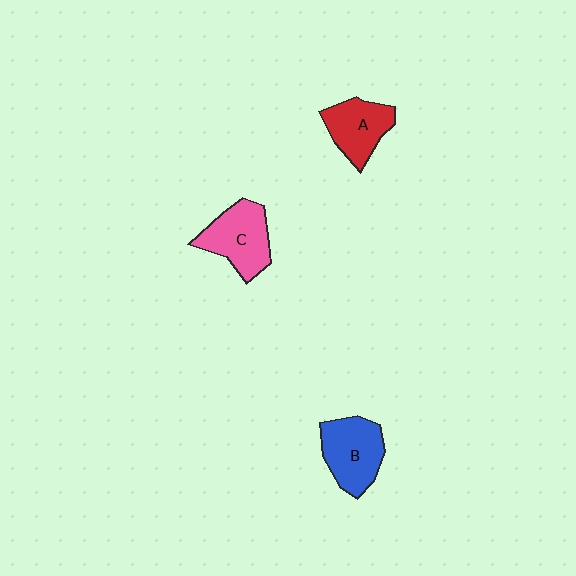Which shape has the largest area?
Shape B (blue).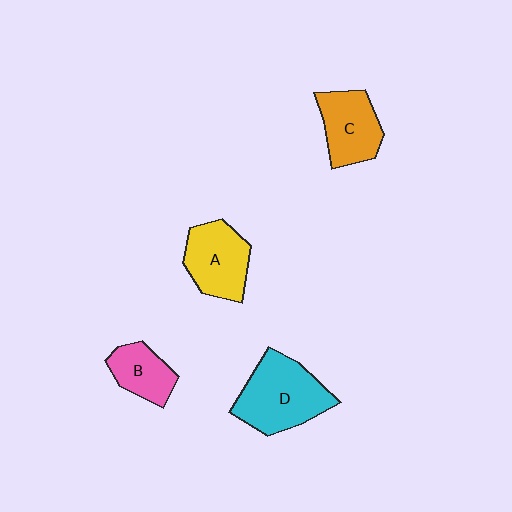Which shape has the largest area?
Shape D (cyan).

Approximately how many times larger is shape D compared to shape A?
Approximately 1.3 times.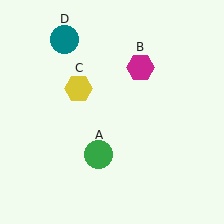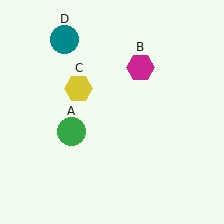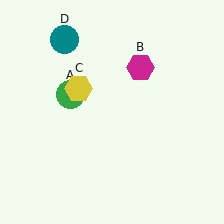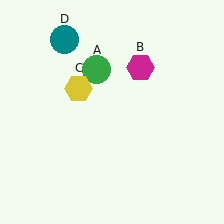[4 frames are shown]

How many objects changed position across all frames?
1 object changed position: green circle (object A).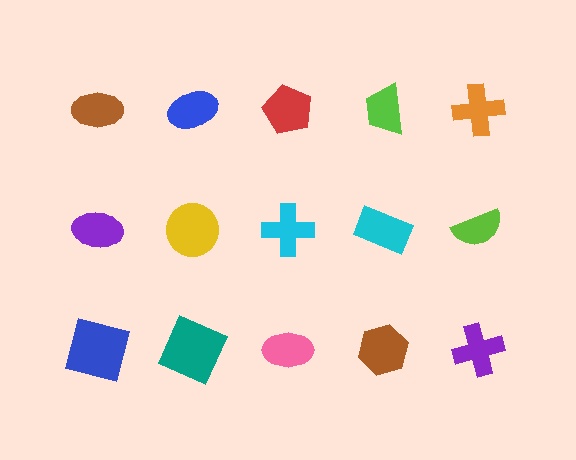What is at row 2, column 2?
A yellow circle.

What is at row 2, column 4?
A cyan rectangle.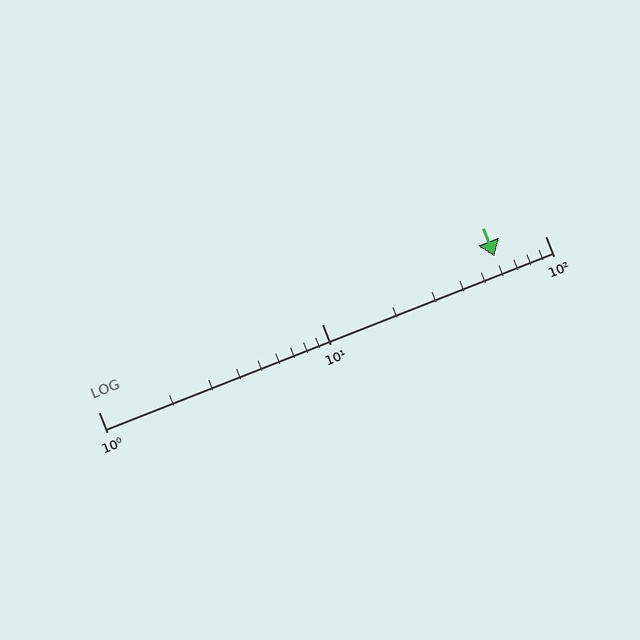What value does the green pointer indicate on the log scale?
The pointer indicates approximately 59.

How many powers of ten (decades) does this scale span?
The scale spans 2 decades, from 1 to 100.